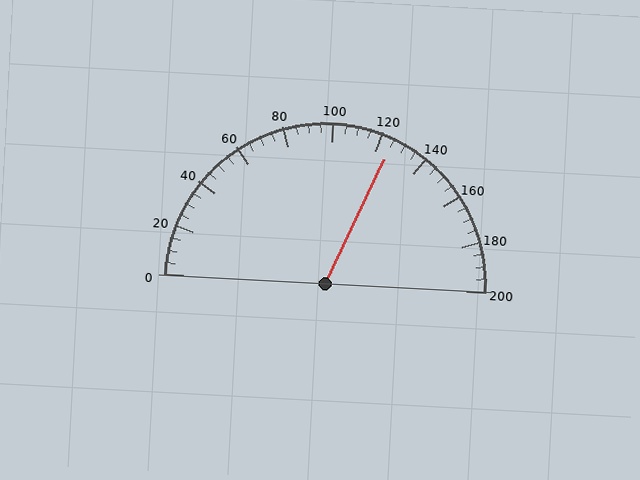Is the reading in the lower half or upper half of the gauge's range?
The reading is in the upper half of the range (0 to 200).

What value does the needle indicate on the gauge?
The needle indicates approximately 125.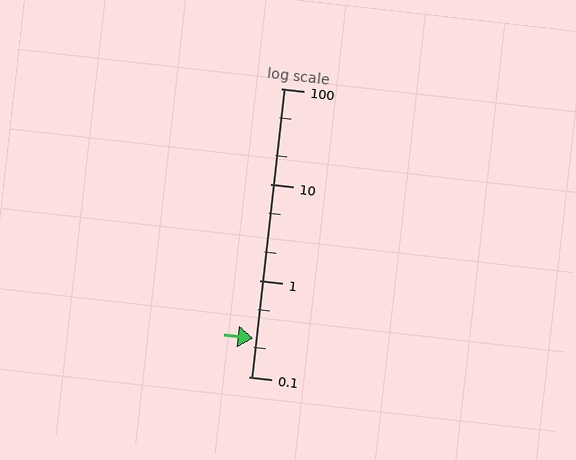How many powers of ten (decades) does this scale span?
The scale spans 3 decades, from 0.1 to 100.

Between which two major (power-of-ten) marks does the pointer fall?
The pointer is between 0.1 and 1.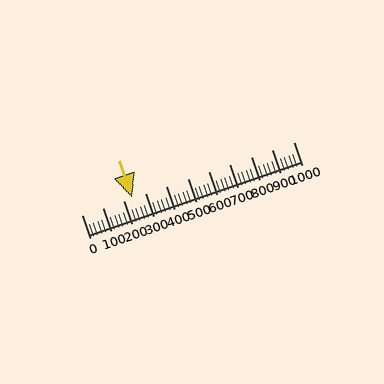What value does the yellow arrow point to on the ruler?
The yellow arrow points to approximately 240.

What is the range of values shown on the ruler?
The ruler shows values from 0 to 1000.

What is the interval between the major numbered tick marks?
The major tick marks are spaced 100 units apart.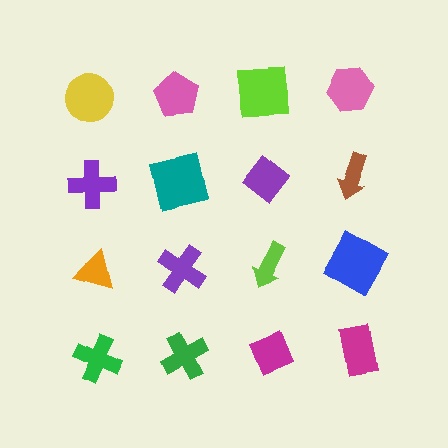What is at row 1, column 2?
A pink pentagon.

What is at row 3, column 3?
A lime arrow.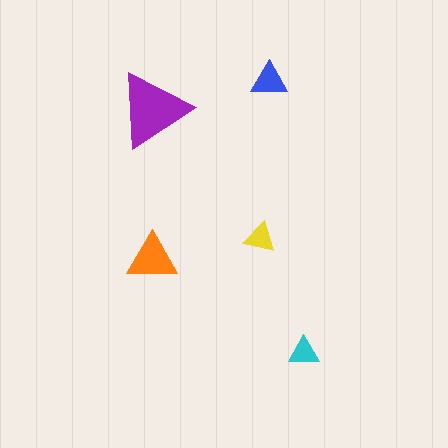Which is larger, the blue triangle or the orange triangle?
The orange one.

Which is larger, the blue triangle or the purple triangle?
The purple one.